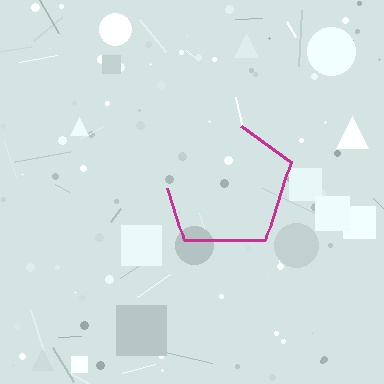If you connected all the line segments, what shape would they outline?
They would outline a pentagon.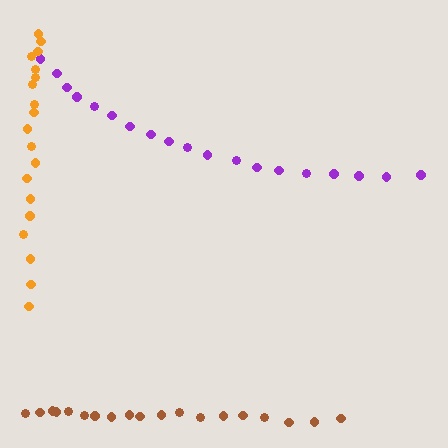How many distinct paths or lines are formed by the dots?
There are 3 distinct paths.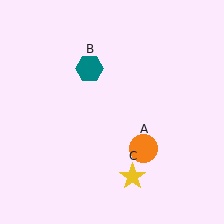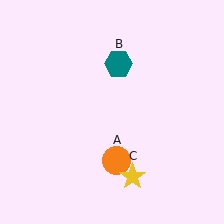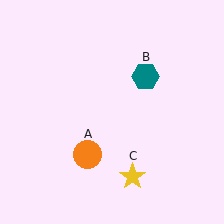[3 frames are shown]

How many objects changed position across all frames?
2 objects changed position: orange circle (object A), teal hexagon (object B).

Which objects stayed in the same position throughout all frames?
Yellow star (object C) remained stationary.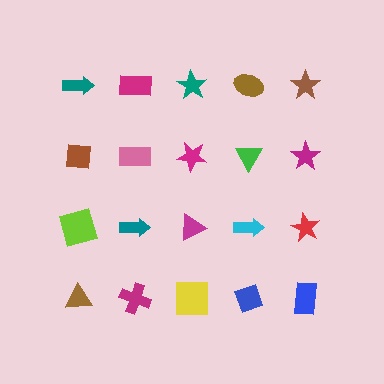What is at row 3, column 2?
A teal arrow.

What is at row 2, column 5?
A magenta star.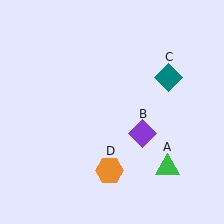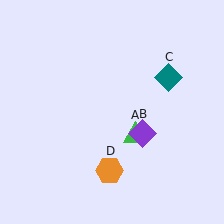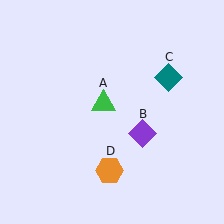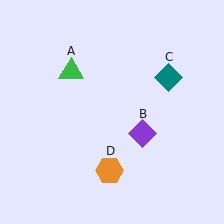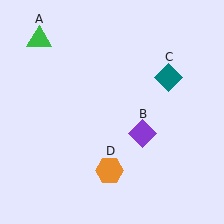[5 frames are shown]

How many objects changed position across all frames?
1 object changed position: green triangle (object A).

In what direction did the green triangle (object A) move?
The green triangle (object A) moved up and to the left.